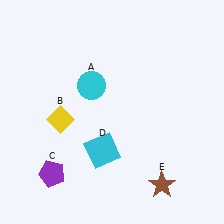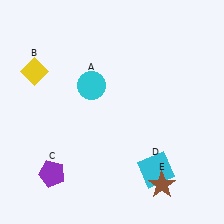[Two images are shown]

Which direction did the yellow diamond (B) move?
The yellow diamond (B) moved up.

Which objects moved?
The objects that moved are: the yellow diamond (B), the cyan square (D).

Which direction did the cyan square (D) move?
The cyan square (D) moved right.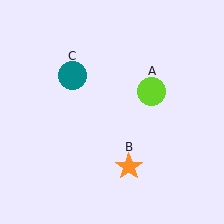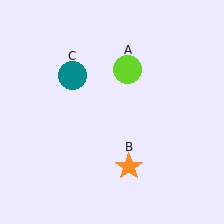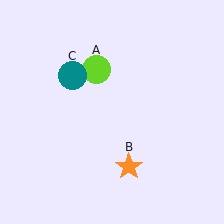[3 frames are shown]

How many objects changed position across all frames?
1 object changed position: lime circle (object A).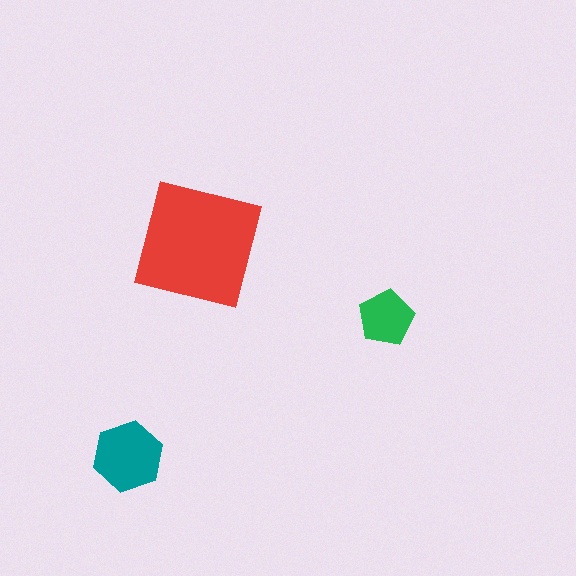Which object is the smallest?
The green pentagon.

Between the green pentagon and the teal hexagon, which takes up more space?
The teal hexagon.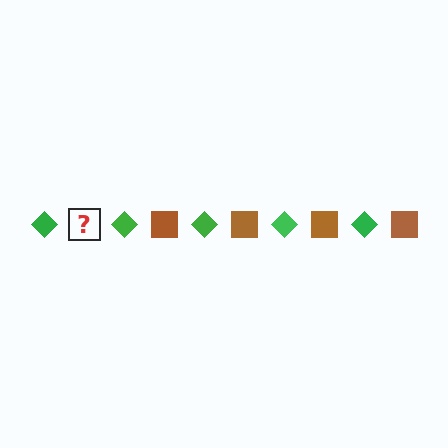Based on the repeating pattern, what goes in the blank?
The blank should be a brown square.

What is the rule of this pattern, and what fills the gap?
The rule is that the pattern alternates between green diamond and brown square. The gap should be filled with a brown square.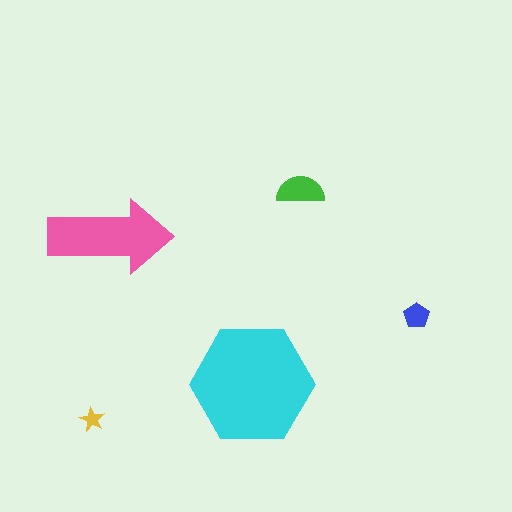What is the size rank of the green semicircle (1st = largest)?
3rd.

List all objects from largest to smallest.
The cyan hexagon, the pink arrow, the green semicircle, the blue pentagon, the yellow star.